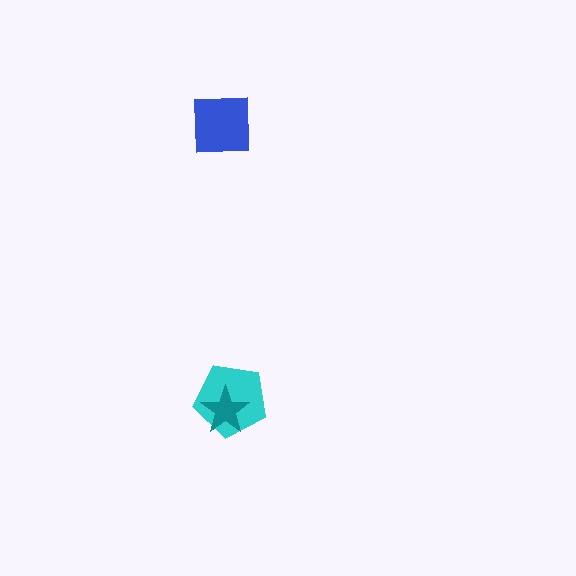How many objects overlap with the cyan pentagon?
1 object overlaps with the cyan pentagon.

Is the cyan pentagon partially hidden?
Yes, it is partially covered by another shape.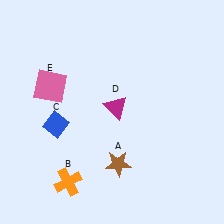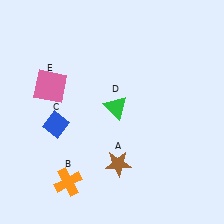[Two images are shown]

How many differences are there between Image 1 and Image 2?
There is 1 difference between the two images.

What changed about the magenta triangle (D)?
In Image 1, D is magenta. In Image 2, it changed to green.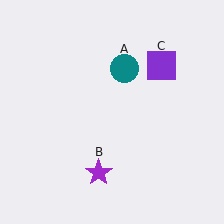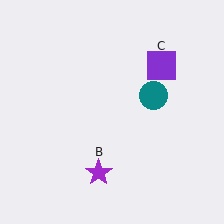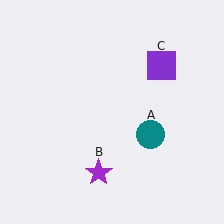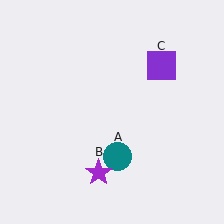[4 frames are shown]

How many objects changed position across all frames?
1 object changed position: teal circle (object A).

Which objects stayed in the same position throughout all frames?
Purple star (object B) and purple square (object C) remained stationary.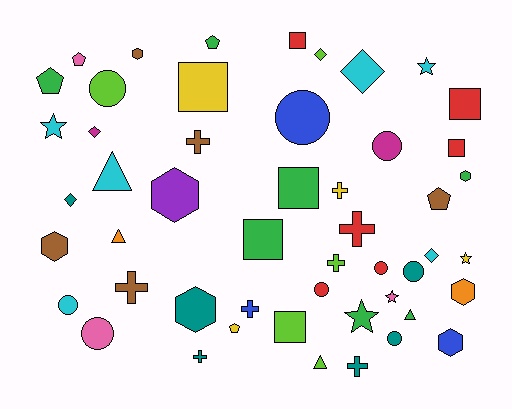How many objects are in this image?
There are 50 objects.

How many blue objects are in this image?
There are 3 blue objects.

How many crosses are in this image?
There are 8 crosses.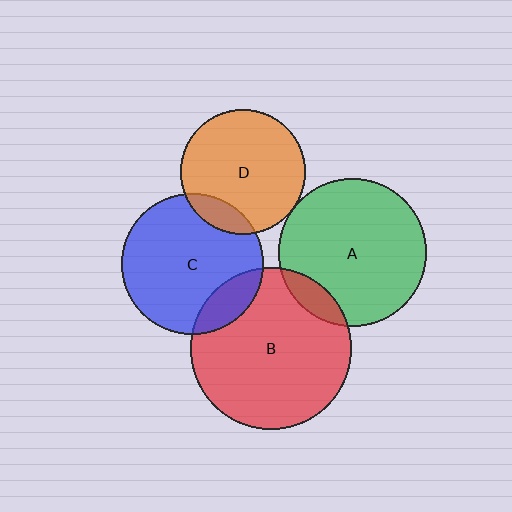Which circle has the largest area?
Circle B (red).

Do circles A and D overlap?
Yes.